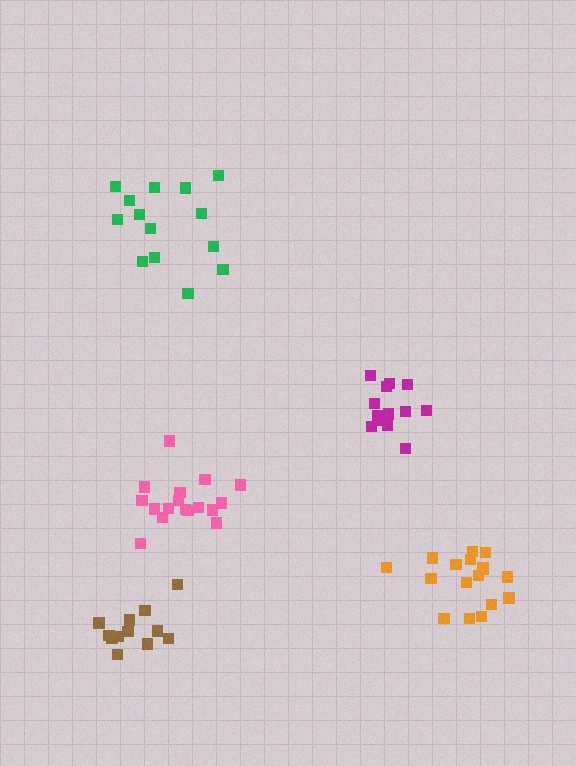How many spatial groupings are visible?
There are 5 spatial groupings.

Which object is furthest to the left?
The brown cluster is leftmost.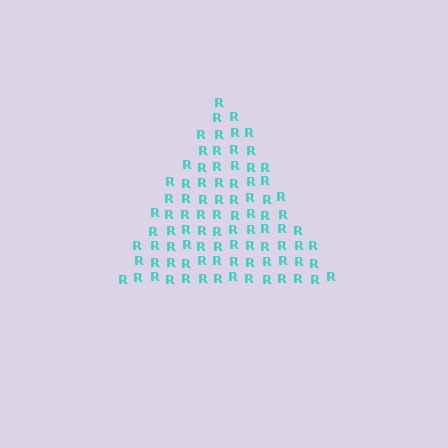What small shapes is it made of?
It is made of small letter R's.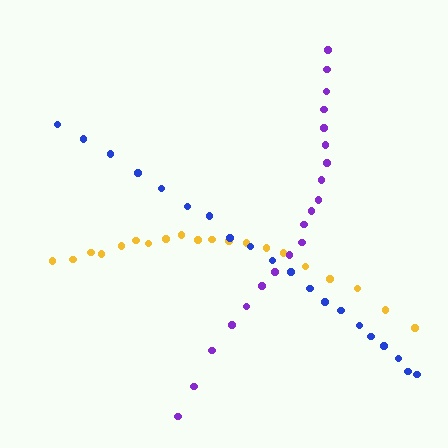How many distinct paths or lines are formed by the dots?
There are 3 distinct paths.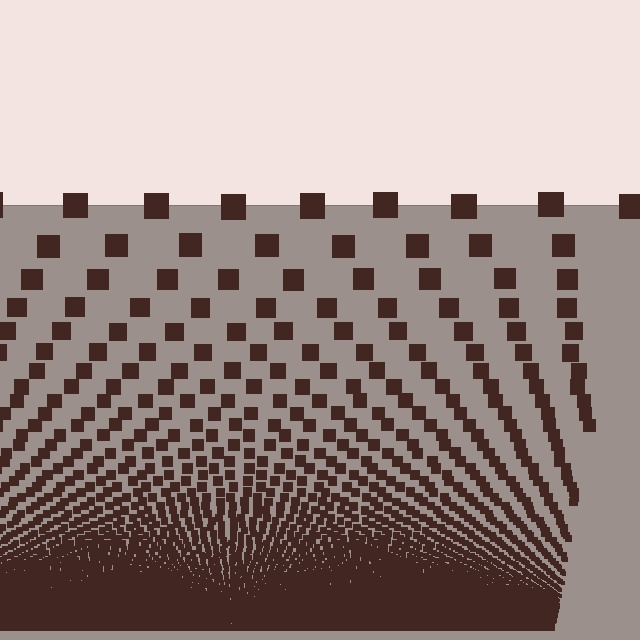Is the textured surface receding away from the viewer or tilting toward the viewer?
The surface appears to tilt toward the viewer. Texture elements get larger and sparser toward the top.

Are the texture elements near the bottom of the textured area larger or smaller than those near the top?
Smaller. The gradient is inverted — elements near the bottom are smaller and denser.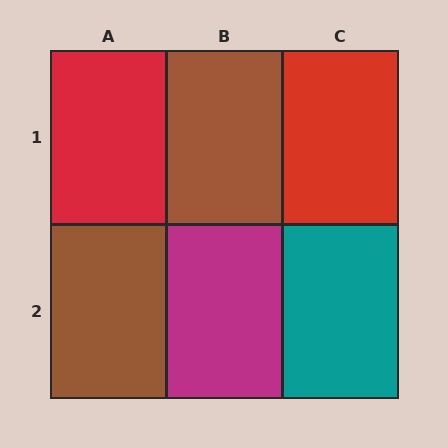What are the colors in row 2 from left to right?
Brown, magenta, teal.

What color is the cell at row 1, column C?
Red.